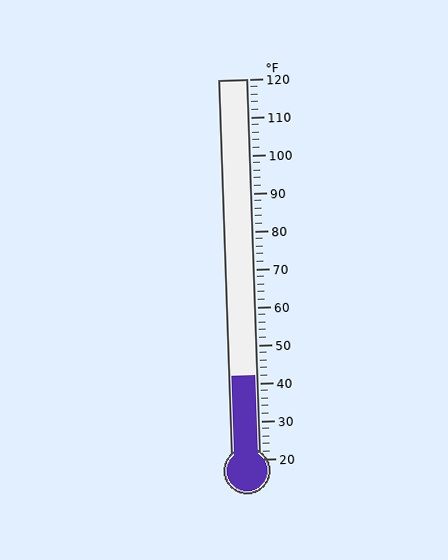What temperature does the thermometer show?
The thermometer shows approximately 42°F.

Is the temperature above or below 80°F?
The temperature is below 80°F.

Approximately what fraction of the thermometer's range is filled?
The thermometer is filled to approximately 20% of its range.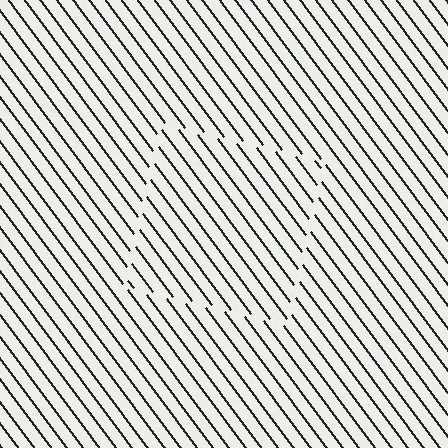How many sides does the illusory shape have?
4 sides — the line-ends trace a square.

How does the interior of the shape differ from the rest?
The interior of the shape contains the same grating, shifted by half a period — the contour is defined by the phase discontinuity where line-ends from the inner and outer gratings abut.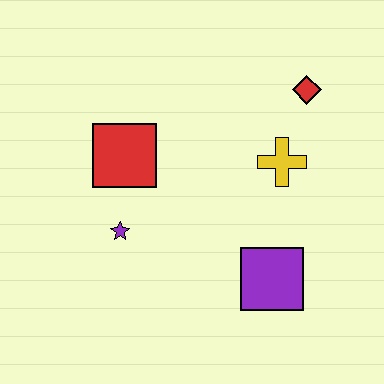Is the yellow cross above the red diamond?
No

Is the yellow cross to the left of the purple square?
No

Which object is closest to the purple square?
The yellow cross is closest to the purple square.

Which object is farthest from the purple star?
The red diamond is farthest from the purple star.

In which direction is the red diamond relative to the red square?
The red diamond is to the right of the red square.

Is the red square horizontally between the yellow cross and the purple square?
No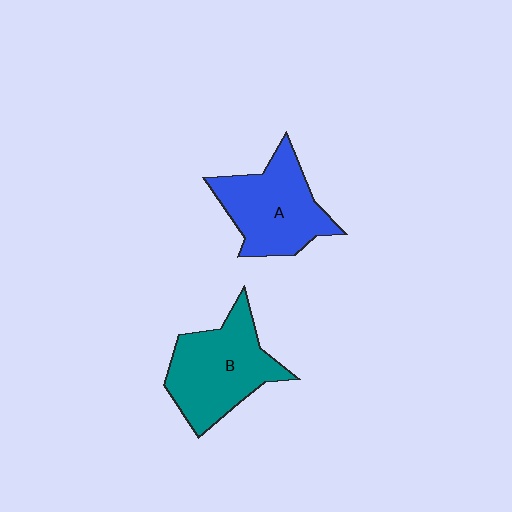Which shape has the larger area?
Shape B (teal).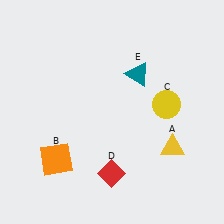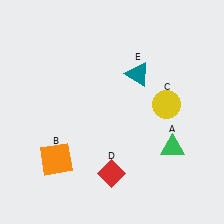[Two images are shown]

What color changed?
The triangle (A) changed from yellow in Image 1 to green in Image 2.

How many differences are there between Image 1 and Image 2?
There is 1 difference between the two images.